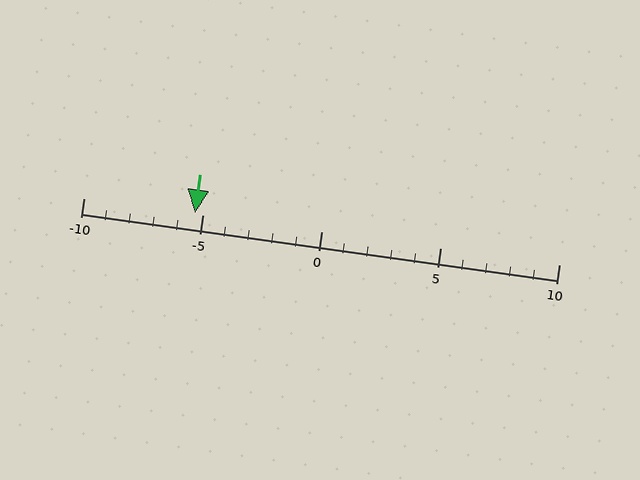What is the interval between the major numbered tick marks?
The major tick marks are spaced 5 units apart.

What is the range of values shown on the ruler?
The ruler shows values from -10 to 10.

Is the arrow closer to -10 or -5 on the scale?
The arrow is closer to -5.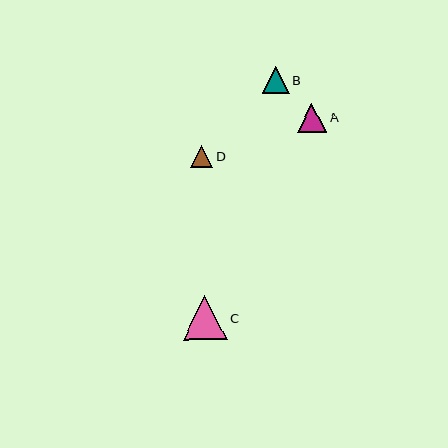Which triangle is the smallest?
Triangle D is the smallest with a size of approximately 22 pixels.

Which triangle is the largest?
Triangle C is the largest with a size of approximately 44 pixels.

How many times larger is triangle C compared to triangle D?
Triangle C is approximately 2.0 times the size of triangle D.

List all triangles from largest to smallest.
From largest to smallest: C, A, B, D.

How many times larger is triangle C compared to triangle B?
Triangle C is approximately 1.7 times the size of triangle B.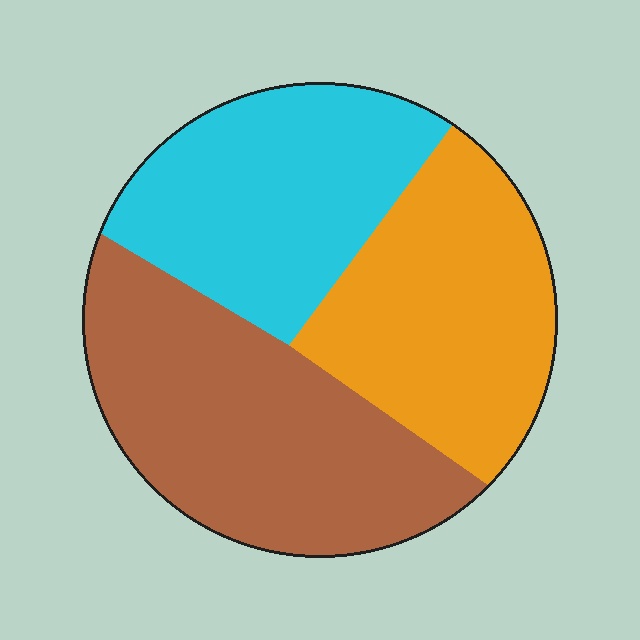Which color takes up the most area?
Brown, at roughly 40%.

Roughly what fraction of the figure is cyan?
Cyan covers roughly 30% of the figure.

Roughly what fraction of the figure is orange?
Orange takes up between a quarter and a half of the figure.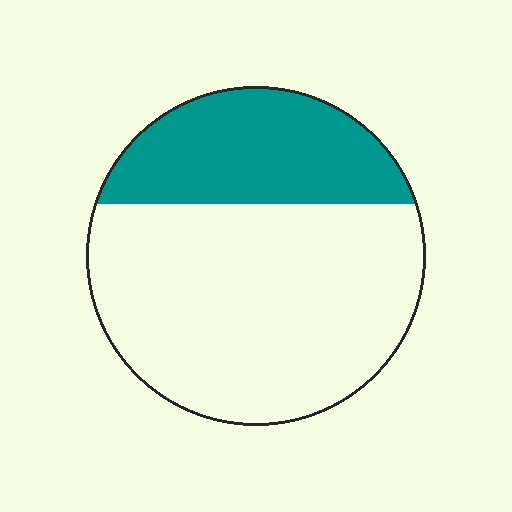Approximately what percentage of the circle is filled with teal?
Approximately 30%.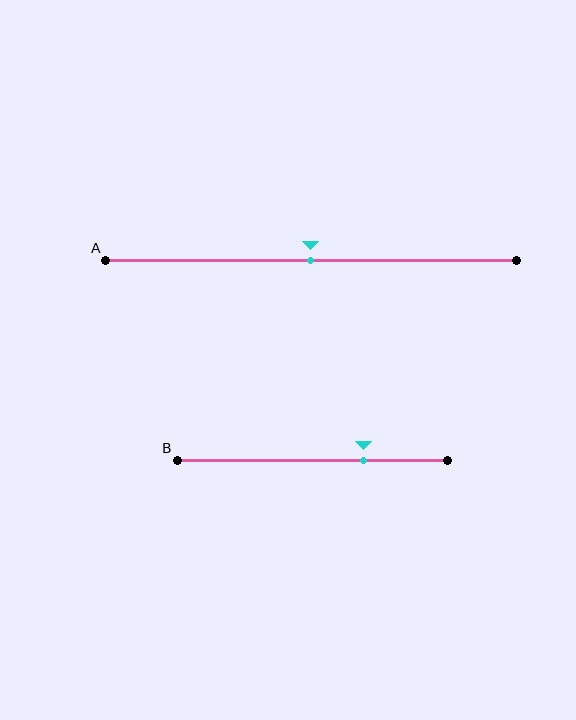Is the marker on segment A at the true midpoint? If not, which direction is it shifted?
Yes, the marker on segment A is at the true midpoint.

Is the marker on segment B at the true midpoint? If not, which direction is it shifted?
No, the marker on segment B is shifted to the right by about 19% of the segment length.